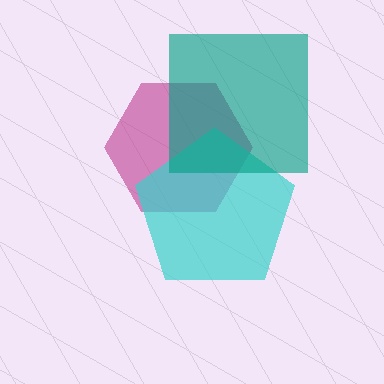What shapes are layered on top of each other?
The layered shapes are: a magenta hexagon, a cyan pentagon, a teal square.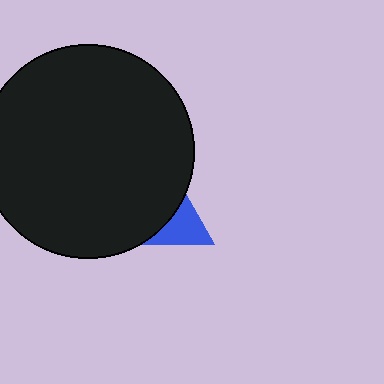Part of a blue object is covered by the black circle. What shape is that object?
It is a triangle.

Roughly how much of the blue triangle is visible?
A small part of it is visible (roughly 30%).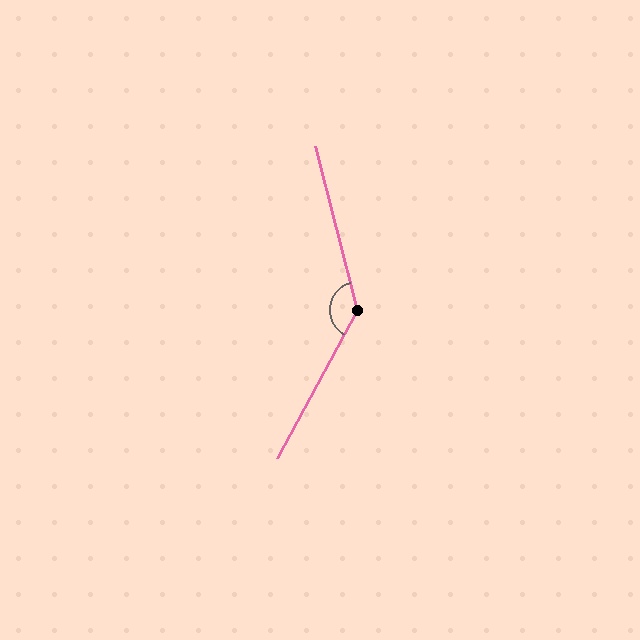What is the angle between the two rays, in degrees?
Approximately 137 degrees.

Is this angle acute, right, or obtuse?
It is obtuse.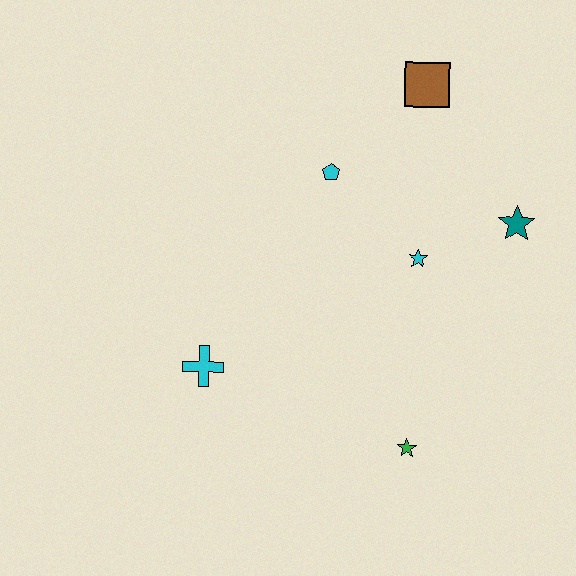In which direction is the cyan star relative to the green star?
The cyan star is above the green star.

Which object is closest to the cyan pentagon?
The cyan star is closest to the cyan pentagon.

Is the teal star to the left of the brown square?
No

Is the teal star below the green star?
No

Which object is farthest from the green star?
The brown square is farthest from the green star.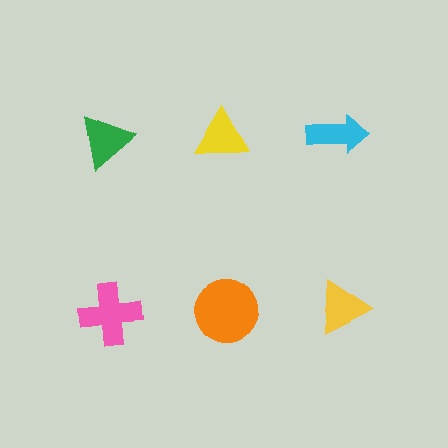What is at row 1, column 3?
A cyan arrow.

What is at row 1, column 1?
A green triangle.